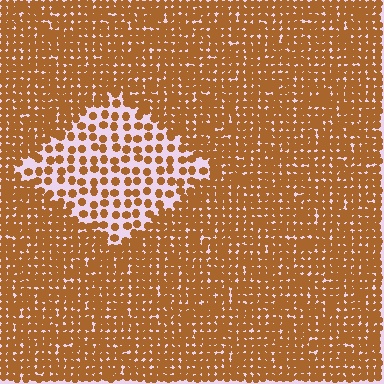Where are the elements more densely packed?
The elements are more densely packed outside the diamond boundary.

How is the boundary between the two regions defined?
The boundary is defined by a change in element density (approximately 2.3x ratio). All elements are the same color, size, and shape.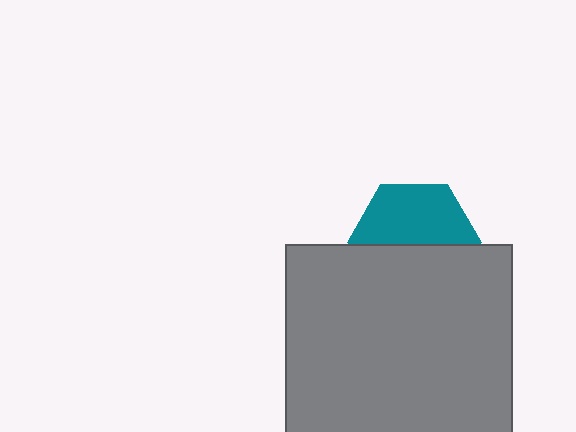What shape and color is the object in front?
The object in front is a gray square.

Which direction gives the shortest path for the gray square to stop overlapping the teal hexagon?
Moving down gives the shortest separation.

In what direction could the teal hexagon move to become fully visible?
The teal hexagon could move up. That would shift it out from behind the gray square entirely.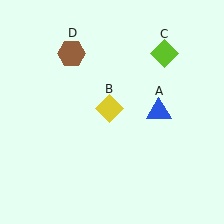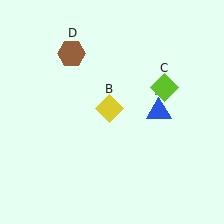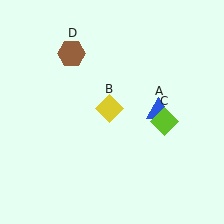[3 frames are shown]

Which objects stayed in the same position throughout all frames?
Blue triangle (object A) and yellow diamond (object B) and brown hexagon (object D) remained stationary.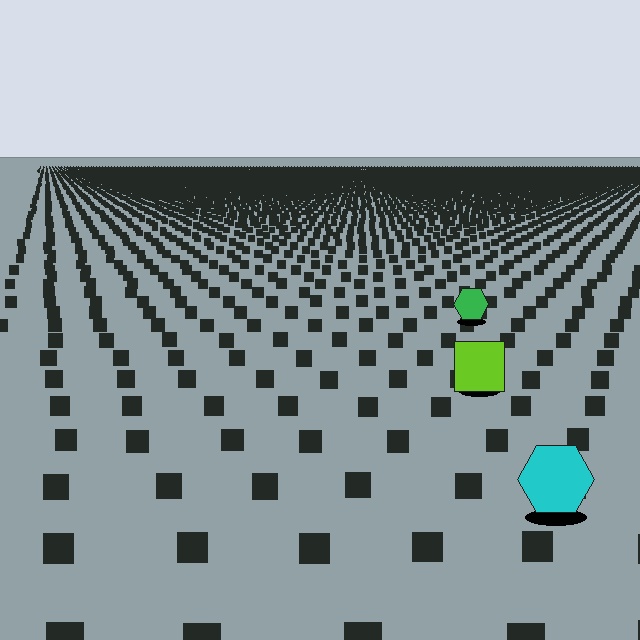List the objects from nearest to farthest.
From nearest to farthest: the cyan hexagon, the lime square, the green hexagon.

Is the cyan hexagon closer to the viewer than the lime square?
Yes. The cyan hexagon is closer — you can tell from the texture gradient: the ground texture is coarser near it.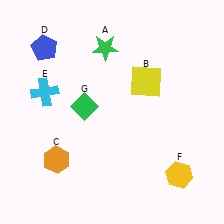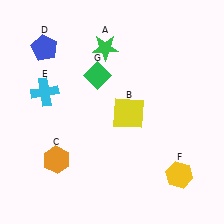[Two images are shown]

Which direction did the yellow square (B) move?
The yellow square (B) moved down.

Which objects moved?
The objects that moved are: the yellow square (B), the green diamond (G).